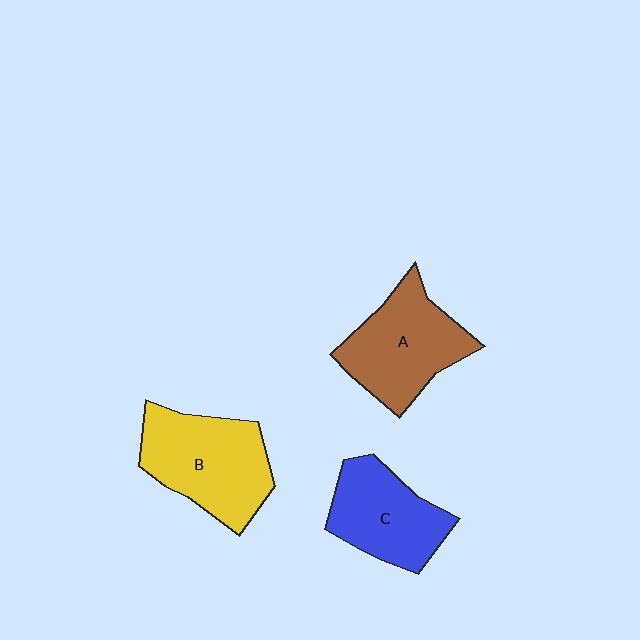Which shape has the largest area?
Shape B (yellow).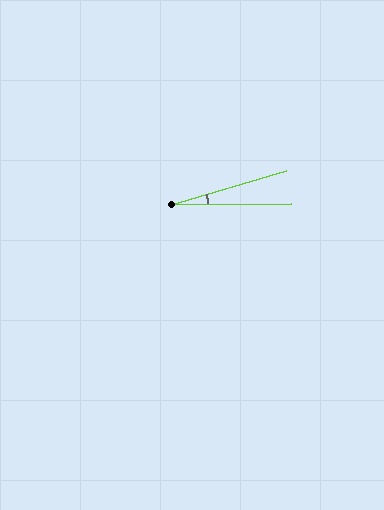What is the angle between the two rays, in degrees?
Approximately 16 degrees.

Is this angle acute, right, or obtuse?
It is acute.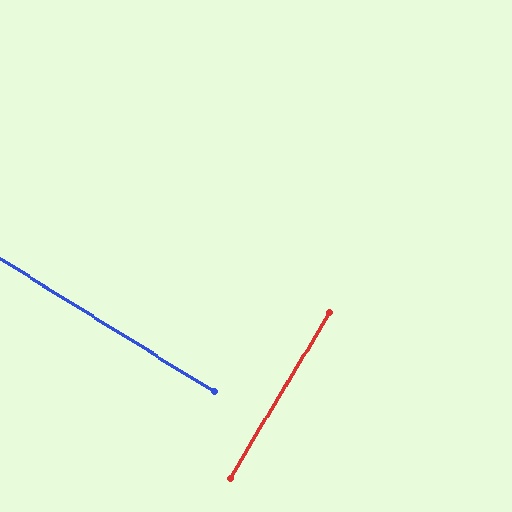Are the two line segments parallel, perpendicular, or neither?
Perpendicular — they meet at approximately 89°.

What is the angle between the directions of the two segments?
Approximately 89 degrees.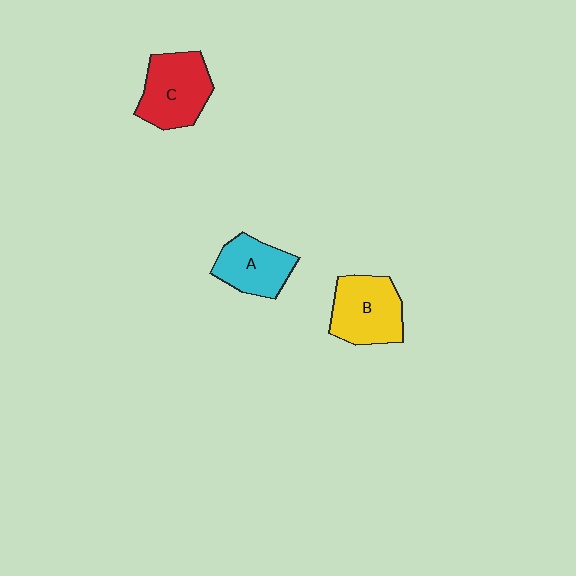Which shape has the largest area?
Shape C (red).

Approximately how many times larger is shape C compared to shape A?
Approximately 1.2 times.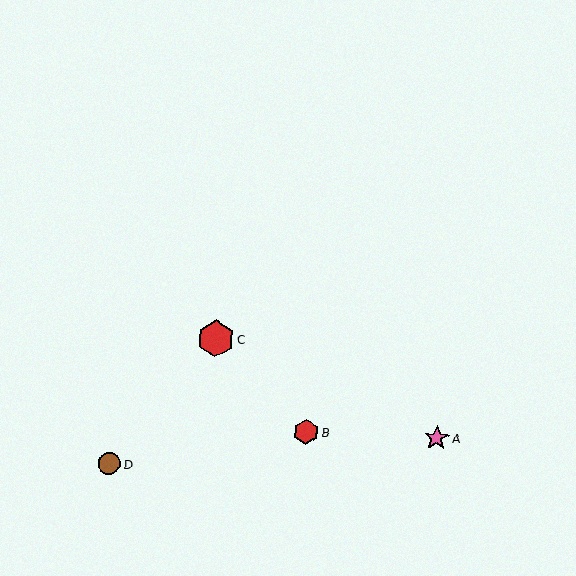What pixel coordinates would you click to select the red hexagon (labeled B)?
Click at (306, 432) to select the red hexagon B.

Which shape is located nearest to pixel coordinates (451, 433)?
The pink star (labeled A) at (437, 438) is nearest to that location.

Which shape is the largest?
The red hexagon (labeled C) is the largest.